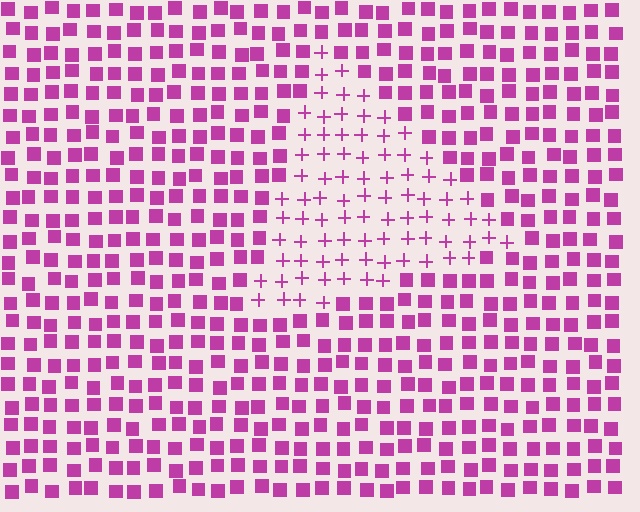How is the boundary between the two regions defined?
The boundary is defined by a change in element shape: plus signs inside vs. squares outside. All elements share the same color and spacing.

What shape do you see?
I see a triangle.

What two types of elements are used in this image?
The image uses plus signs inside the triangle region and squares outside it.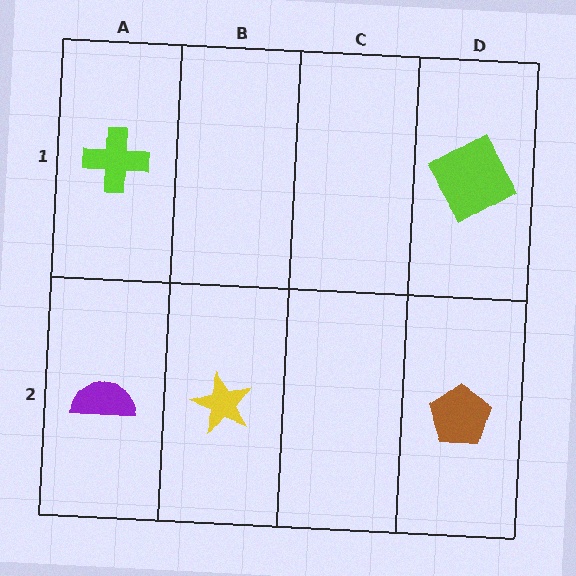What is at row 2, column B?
A yellow star.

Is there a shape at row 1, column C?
No, that cell is empty.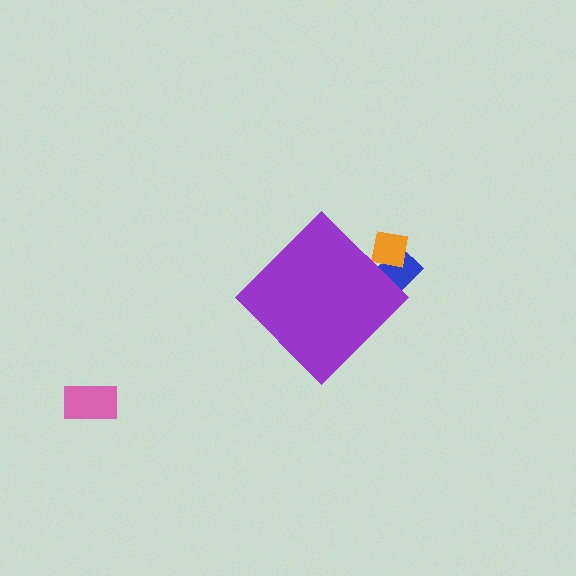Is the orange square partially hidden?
Yes, the orange square is partially hidden behind the purple diamond.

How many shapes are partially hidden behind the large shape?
2 shapes are partially hidden.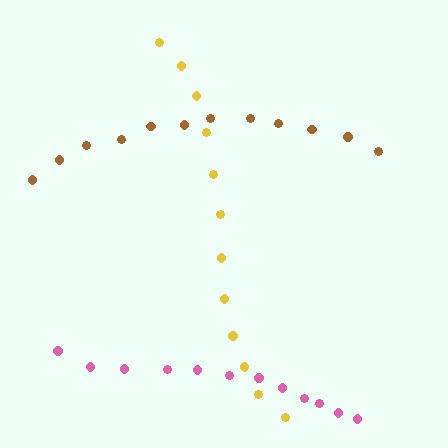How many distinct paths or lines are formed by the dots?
There are 3 distinct paths.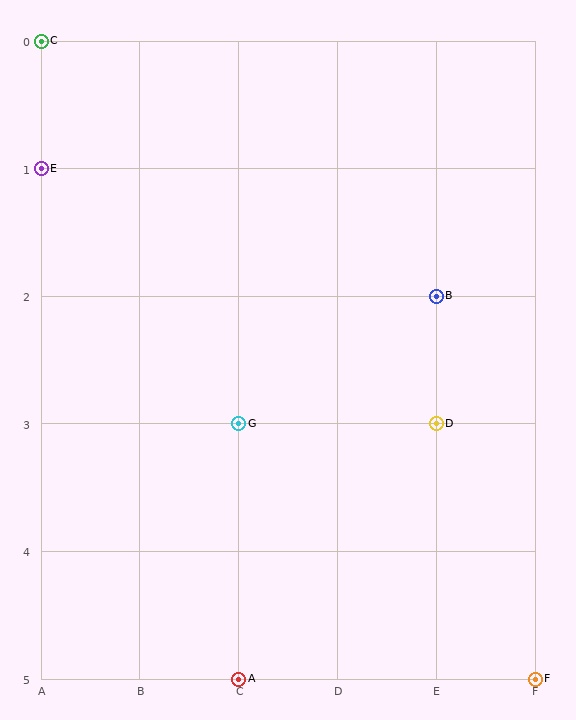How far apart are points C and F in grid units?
Points C and F are 5 columns and 5 rows apart (about 7.1 grid units diagonally).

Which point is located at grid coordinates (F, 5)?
Point F is at (F, 5).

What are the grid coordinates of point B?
Point B is at grid coordinates (E, 2).